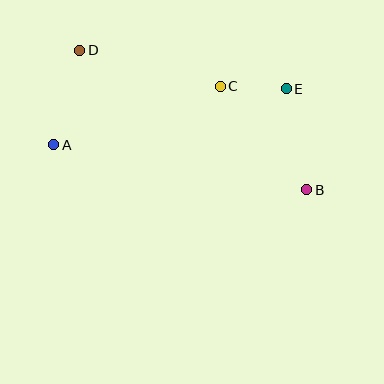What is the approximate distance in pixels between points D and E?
The distance between D and E is approximately 210 pixels.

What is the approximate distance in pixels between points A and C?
The distance between A and C is approximately 176 pixels.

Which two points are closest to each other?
Points C and E are closest to each other.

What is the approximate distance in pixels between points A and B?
The distance between A and B is approximately 257 pixels.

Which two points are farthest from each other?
Points B and D are farthest from each other.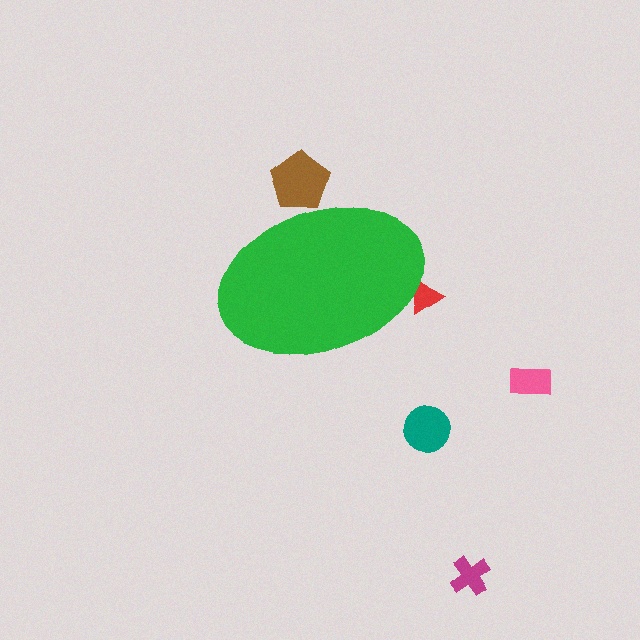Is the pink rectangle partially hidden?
No, the pink rectangle is fully visible.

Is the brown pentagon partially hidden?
Yes, the brown pentagon is partially hidden behind the green ellipse.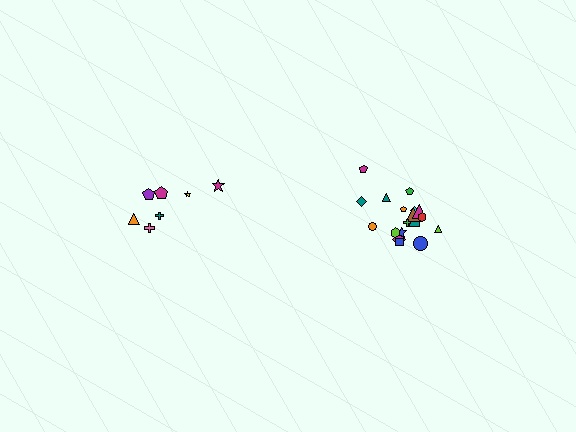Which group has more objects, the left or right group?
The right group.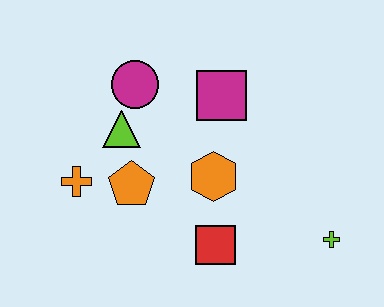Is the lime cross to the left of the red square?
No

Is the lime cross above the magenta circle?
No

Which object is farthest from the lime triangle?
The lime cross is farthest from the lime triangle.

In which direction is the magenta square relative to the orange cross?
The magenta square is to the right of the orange cross.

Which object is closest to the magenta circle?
The lime triangle is closest to the magenta circle.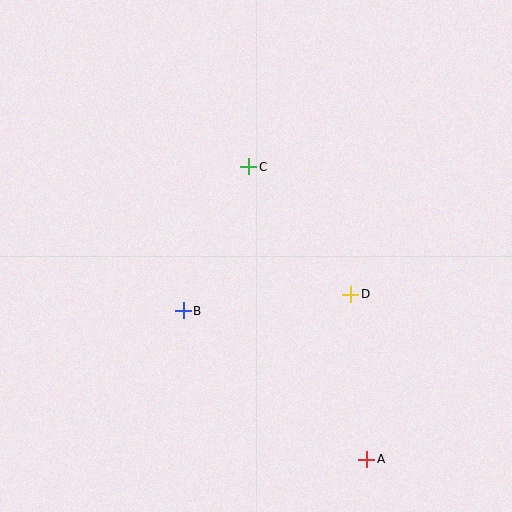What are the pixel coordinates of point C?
Point C is at (249, 167).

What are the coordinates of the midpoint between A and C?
The midpoint between A and C is at (308, 313).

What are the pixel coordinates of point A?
Point A is at (367, 459).